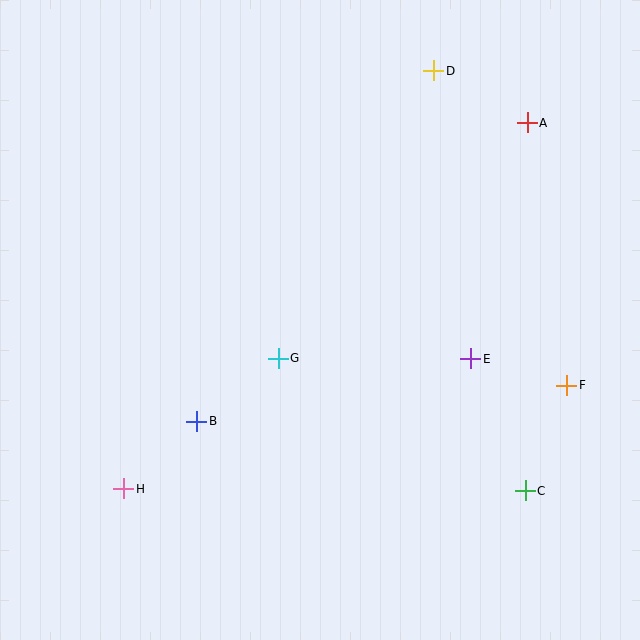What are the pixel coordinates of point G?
Point G is at (278, 358).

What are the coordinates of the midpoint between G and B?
The midpoint between G and B is at (238, 390).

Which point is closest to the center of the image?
Point G at (278, 358) is closest to the center.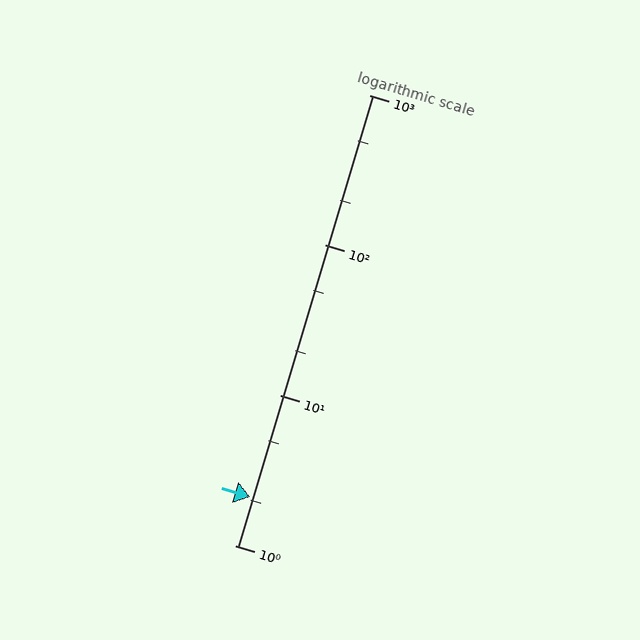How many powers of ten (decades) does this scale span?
The scale spans 3 decades, from 1 to 1000.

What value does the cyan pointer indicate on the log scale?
The pointer indicates approximately 2.1.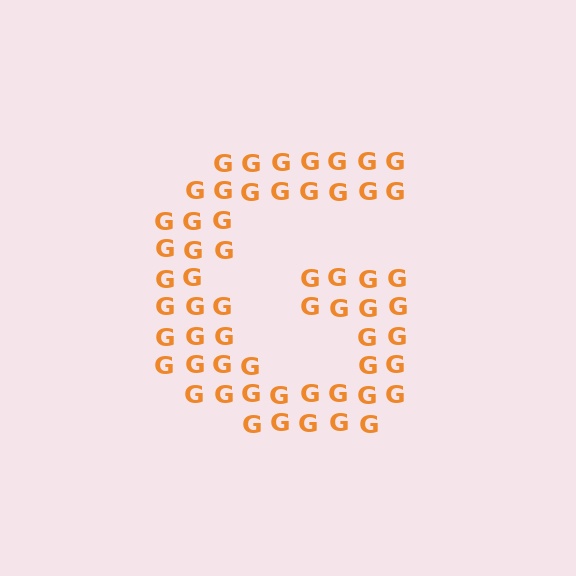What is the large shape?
The large shape is the letter G.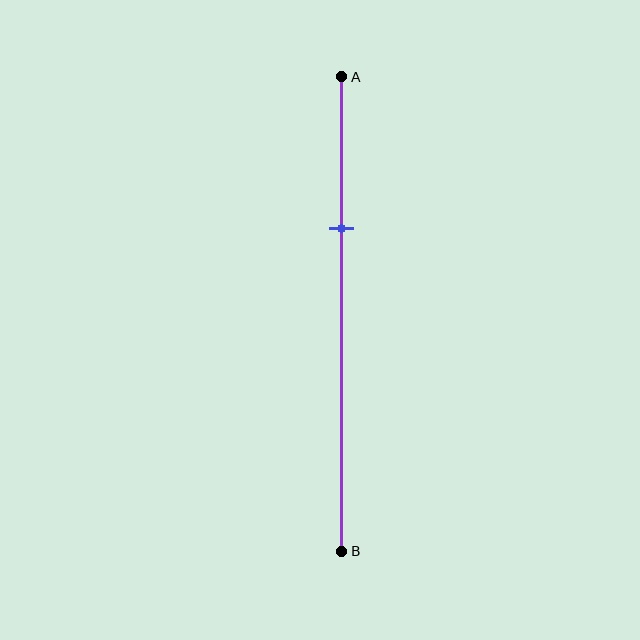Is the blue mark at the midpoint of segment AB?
No, the mark is at about 30% from A, not at the 50% midpoint.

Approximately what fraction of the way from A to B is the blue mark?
The blue mark is approximately 30% of the way from A to B.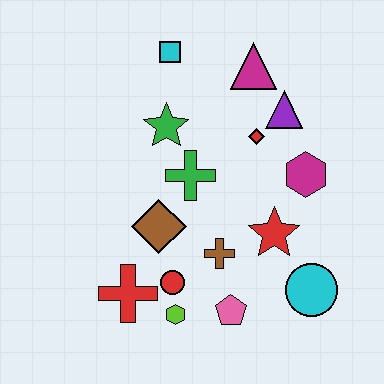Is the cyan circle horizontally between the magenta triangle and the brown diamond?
No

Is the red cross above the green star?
No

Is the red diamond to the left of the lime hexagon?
No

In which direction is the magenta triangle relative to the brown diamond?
The magenta triangle is above the brown diamond.